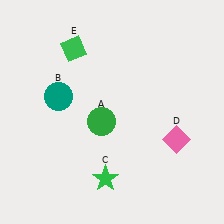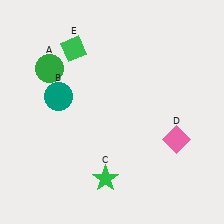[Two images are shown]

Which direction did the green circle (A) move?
The green circle (A) moved up.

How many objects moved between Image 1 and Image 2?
1 object moved between the two images.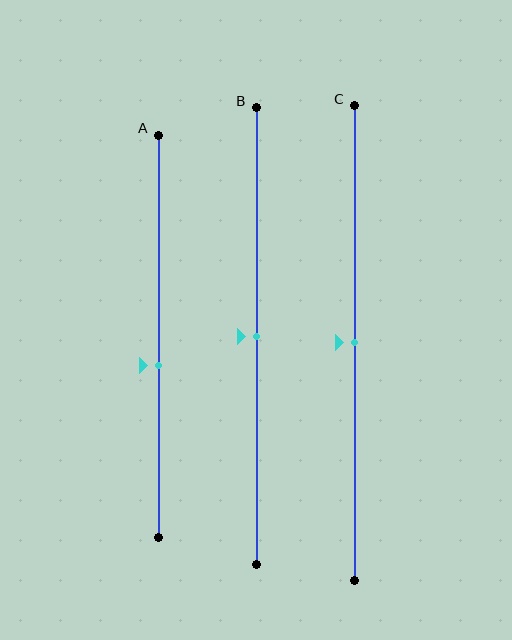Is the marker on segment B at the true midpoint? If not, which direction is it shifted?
Yes, the marker on segment B is at the true midpoint.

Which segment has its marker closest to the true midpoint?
Segment B has its marker closest to the true midpoint.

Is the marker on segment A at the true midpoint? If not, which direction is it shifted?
No, the marker on segment A is shifted downward by about 7% of the segment length.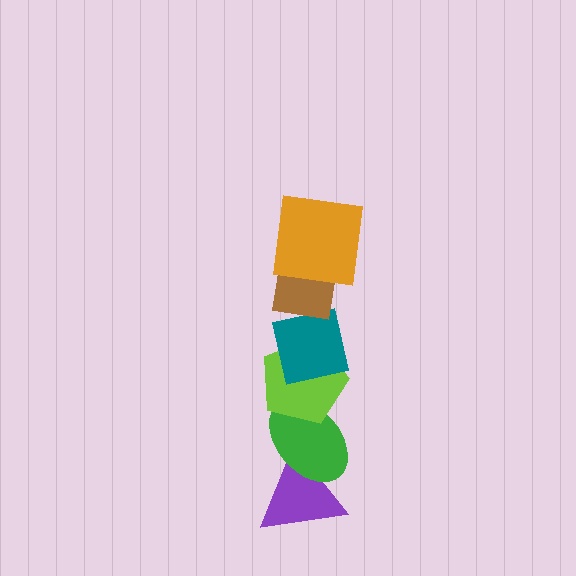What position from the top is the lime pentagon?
The lime pentagon is 4th from the top.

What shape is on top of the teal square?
The brown square is on top of the teal square.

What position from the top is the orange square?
The orange square is 1st from the top.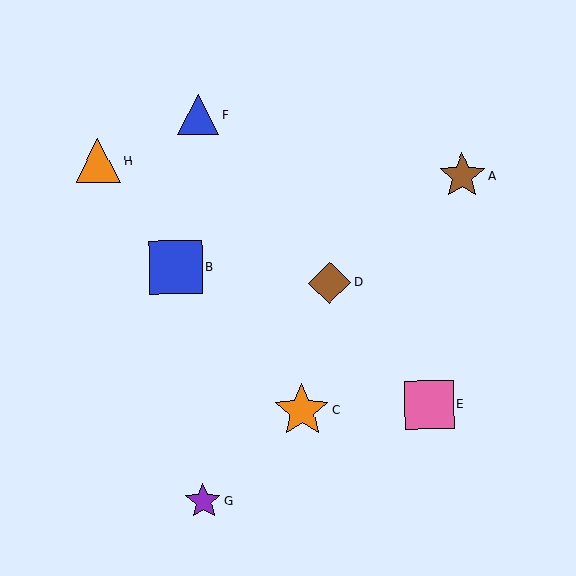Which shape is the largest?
The orange star (labeled C) is the largest.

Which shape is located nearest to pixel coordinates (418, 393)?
The pink square (labeled E) at (429, 405) is nearest to that location.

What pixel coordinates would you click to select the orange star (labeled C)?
Click at (302, 410) to select the orange star C.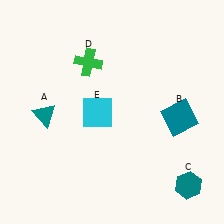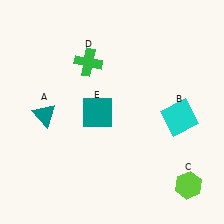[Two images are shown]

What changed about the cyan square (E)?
In Image 1, E is cyan. In Image 2, it changed to teal.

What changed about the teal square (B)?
In Image 1, B is teal. In Image 2, it changed to cyan.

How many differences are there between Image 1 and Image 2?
There are 3 differences between the two images.